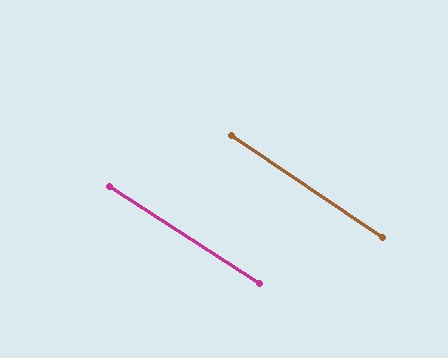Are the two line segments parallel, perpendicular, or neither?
Parallel — their directions differ by only 1.1°.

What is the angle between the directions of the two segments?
Approximately 1 degree.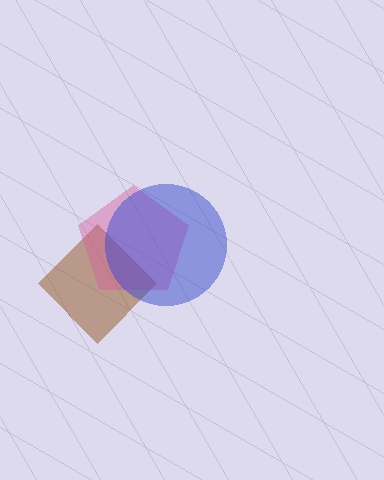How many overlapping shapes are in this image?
There are 3 overlapping shapes in the image.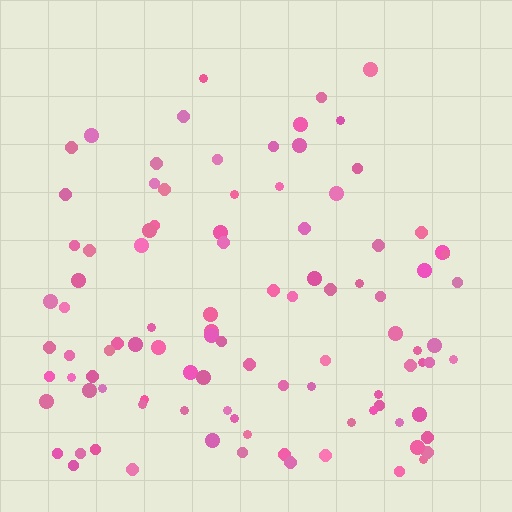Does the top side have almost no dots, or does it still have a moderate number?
Still a moderate number, just noticeably fewer than the bottom.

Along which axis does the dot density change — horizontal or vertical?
Vertical.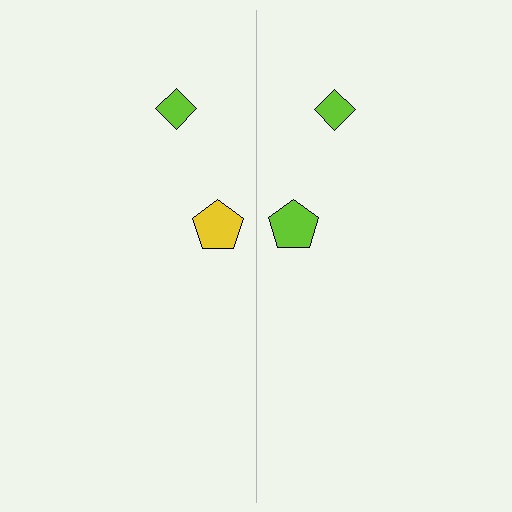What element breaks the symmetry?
The lime pentagon on the right side breaks the symmetry — its mirror counterpart is yellow.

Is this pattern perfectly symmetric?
No, the pattern is not perfectly symmetric. The lime pentagon on the right side breaks the symmetry — its mirror counterpart is yellow.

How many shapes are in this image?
There are 4 shapes in this image.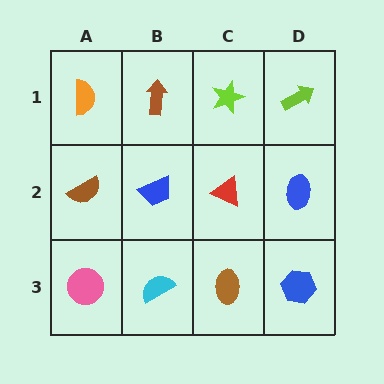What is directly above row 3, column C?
A red triangle.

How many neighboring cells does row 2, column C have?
4.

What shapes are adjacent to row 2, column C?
A lime star (row 1, column C), a brown ellipse (row 3, column C), a blue trapezoid (row 2, column B), a blue ellipse (row 2, column D).